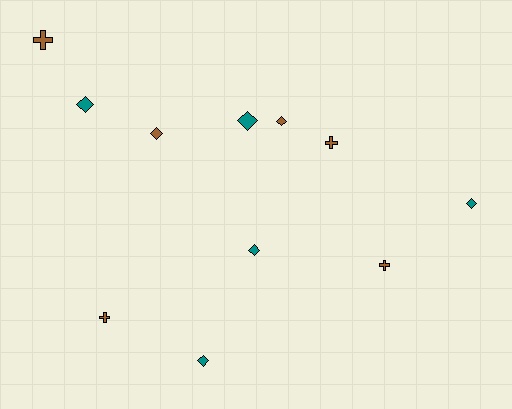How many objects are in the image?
There are 11 objects.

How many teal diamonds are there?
There are 5 teal diamonds.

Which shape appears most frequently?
Diamond, with 7 objects.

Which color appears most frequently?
Brown, with 6 objects.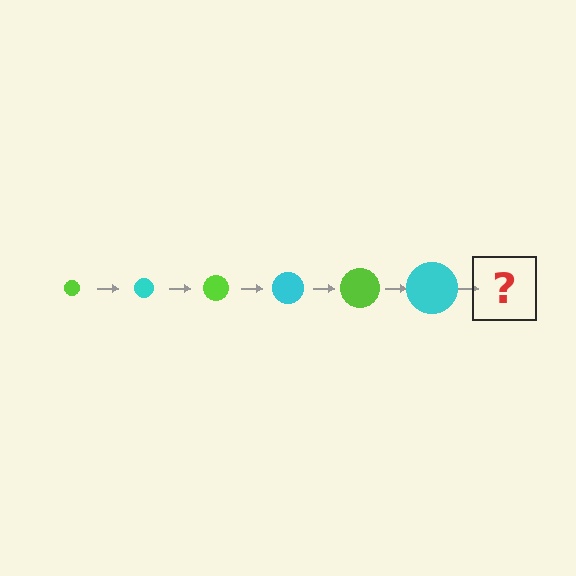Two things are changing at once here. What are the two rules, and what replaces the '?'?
The two rules are that the circle grows larger each step and the color cycles through lime and cyan. The '?' should be a lime circle, larger than the previous one.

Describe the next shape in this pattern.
It should be a lime circle, larger than the previous one.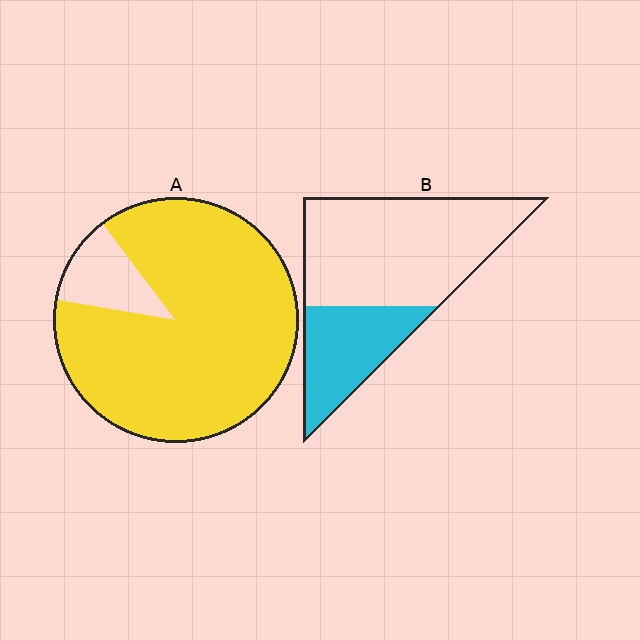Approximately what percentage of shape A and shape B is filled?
A is approximately 90% and B is approximately 30%.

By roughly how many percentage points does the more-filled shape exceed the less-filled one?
By roughly 55 percentage points (A over B).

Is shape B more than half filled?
No.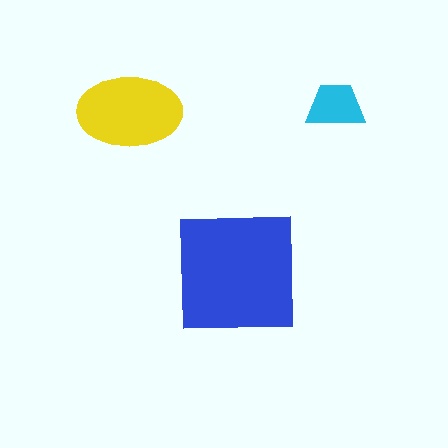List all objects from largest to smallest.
The blue square, the yellow ellipse, the cyan trapezoid.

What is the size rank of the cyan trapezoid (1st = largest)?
3rd.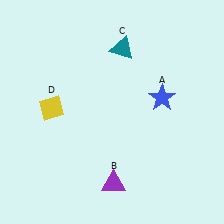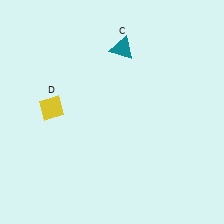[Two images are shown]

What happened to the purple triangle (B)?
The purple triangle (B) was removed in Image 2. It was in the bottom-right area of Image 1.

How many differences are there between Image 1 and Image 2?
There are 2 differences between the two images.